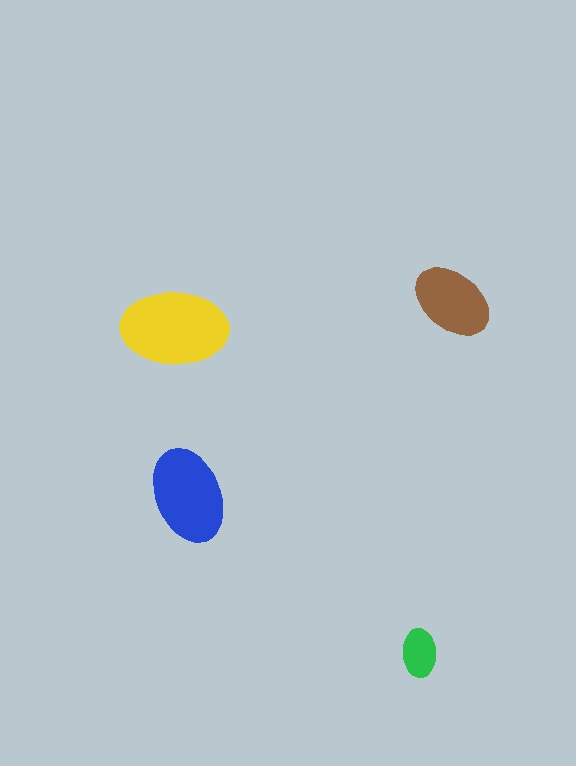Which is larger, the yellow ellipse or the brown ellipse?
The yellow one.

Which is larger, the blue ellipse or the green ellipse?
The blue one.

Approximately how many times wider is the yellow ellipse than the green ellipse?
About 2 times wider.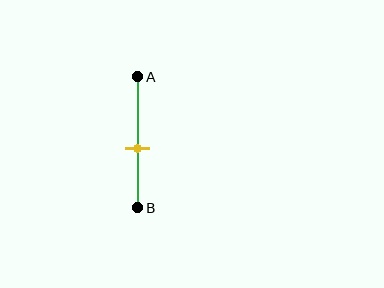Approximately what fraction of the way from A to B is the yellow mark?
The yellow mark is approximately 55% of the way from A to B.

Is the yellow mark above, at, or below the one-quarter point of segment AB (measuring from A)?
The yellow mark is below the one-quarter point of segment AB.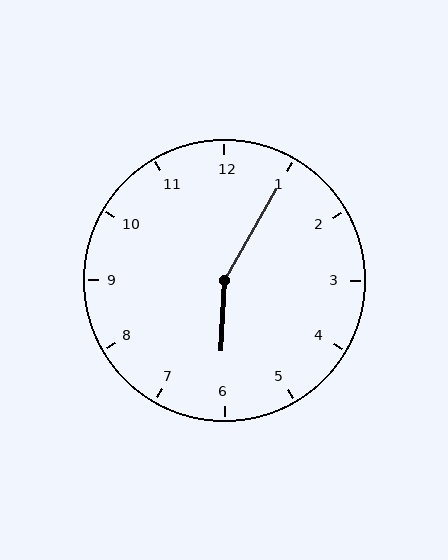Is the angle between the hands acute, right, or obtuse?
It is obtuse.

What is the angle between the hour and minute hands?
Approximately 152 degrees.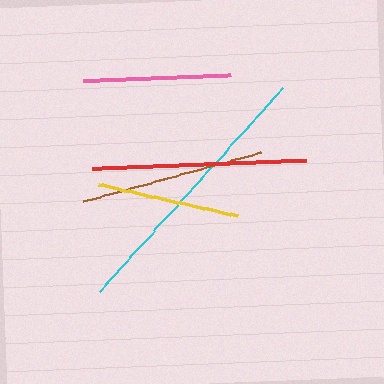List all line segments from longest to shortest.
From longest to shortest: cyan, red, brown, pink, yellow.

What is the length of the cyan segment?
The cyan segment is approximately 274 pixels long.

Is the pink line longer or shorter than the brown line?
The brown line is longer than the pink line.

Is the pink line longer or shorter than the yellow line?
The pink line is longer than the yellow line.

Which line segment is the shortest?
The yellow line is the shortest at approximately 143 pixels.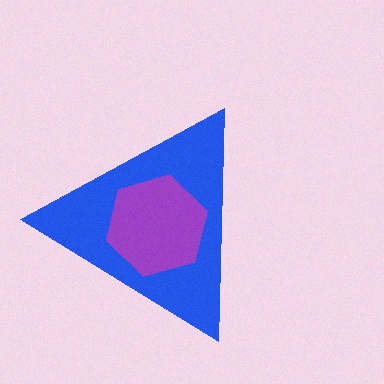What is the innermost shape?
The purple hexagon.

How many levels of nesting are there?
2.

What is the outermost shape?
The blue triangle.